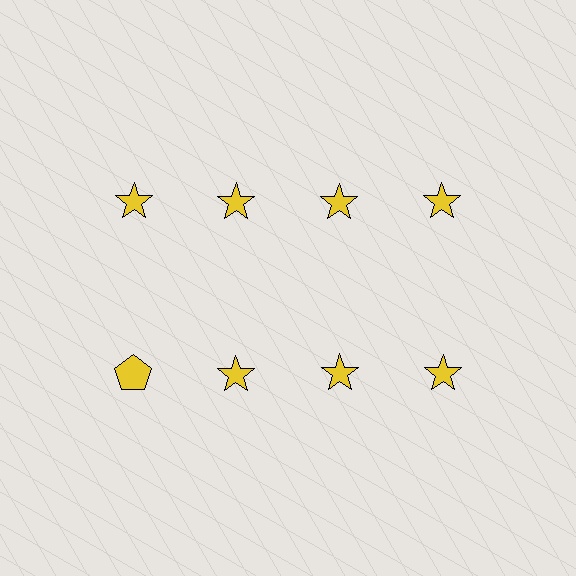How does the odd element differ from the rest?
It has a different shape: pentagon instead of star.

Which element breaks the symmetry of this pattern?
The yellow pentagon in the second row, leftmost column breaks the symmetry. All other shapes are yellow stars.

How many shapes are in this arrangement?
There are 8 shapes arranged in a grid pattern.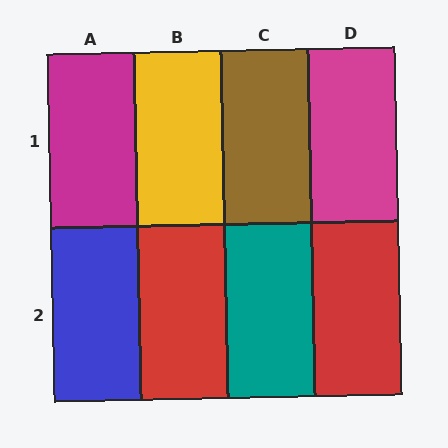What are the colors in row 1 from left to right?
Magenta, yellow, brown, magenta.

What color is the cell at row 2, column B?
Red.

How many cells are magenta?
2 cells are magenta.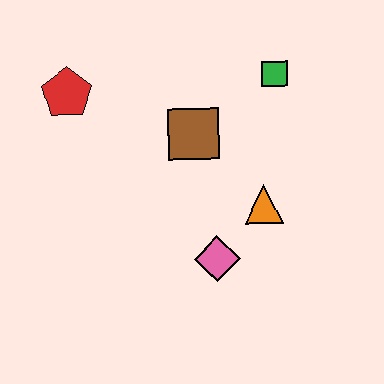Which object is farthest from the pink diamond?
The red pentagon is farthest from the pink diamond.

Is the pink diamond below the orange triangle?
Yes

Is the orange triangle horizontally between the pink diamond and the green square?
Yes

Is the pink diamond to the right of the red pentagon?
Yes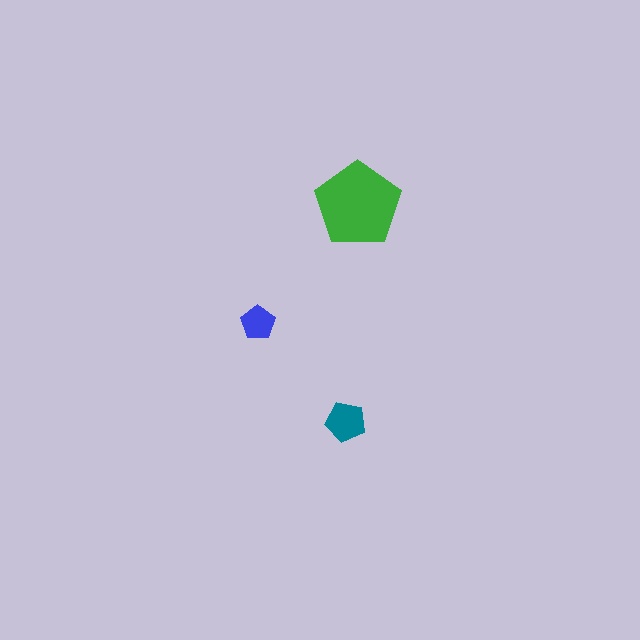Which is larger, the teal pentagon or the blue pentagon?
The teal one.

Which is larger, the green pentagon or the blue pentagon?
The green one.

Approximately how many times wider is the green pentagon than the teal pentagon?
About 2 times wider.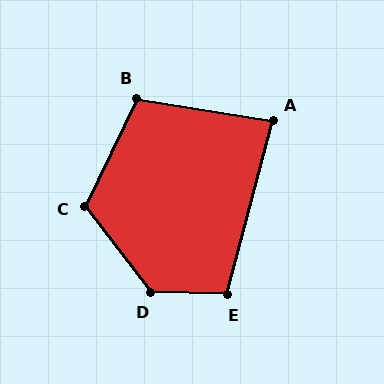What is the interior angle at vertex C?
Approximately 116 degrees (obtuse).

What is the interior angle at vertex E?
Approximately 103 degrees (obtuse).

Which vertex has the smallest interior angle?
A, at approximately 84 degrees.